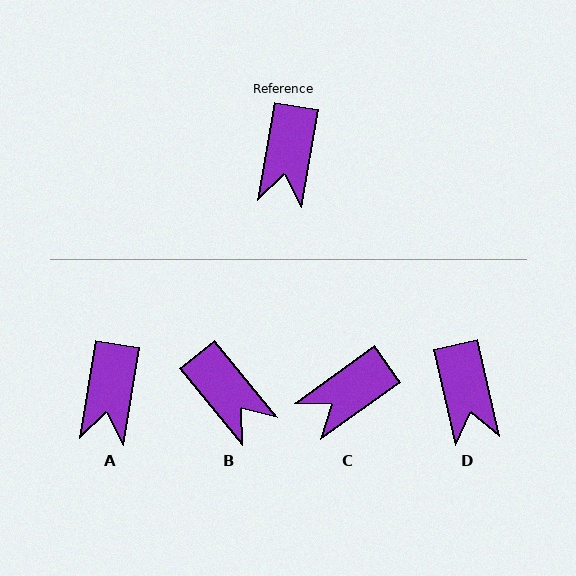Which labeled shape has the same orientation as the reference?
A.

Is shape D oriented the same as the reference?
No, it is off by about 22 degrees.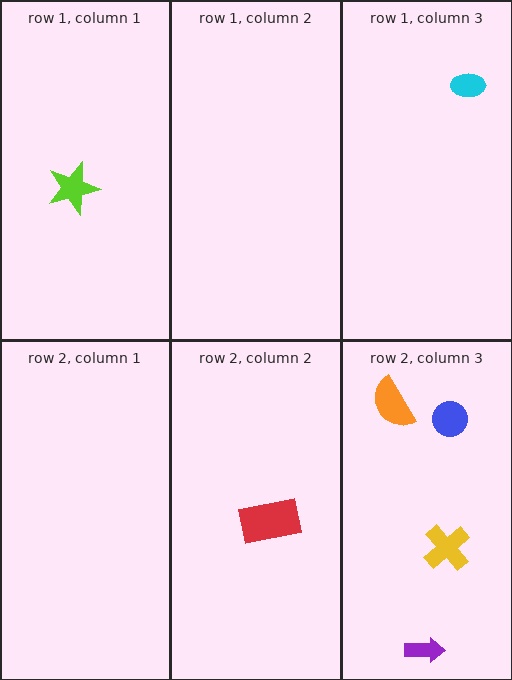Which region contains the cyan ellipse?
The row 1, column 3 region.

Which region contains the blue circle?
The row 2, column 3 region.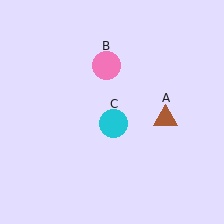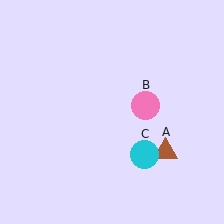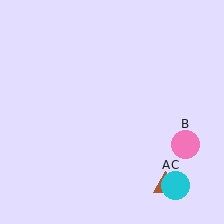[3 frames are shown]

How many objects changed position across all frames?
3 objects changed position: brown triangle (object A), pink circle (object B), cyan circle (object C).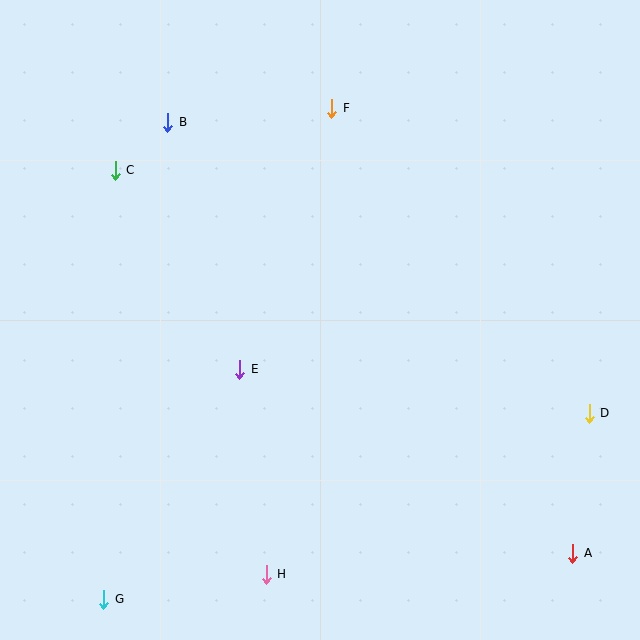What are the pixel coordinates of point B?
Point B is at (168, 122).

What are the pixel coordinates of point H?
Point H is at (266, 574).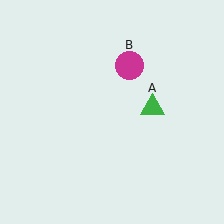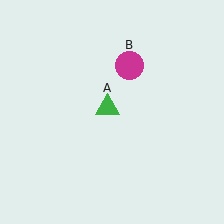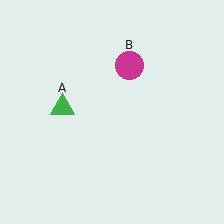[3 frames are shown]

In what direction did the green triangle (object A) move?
The green triangle (object A) moved left.